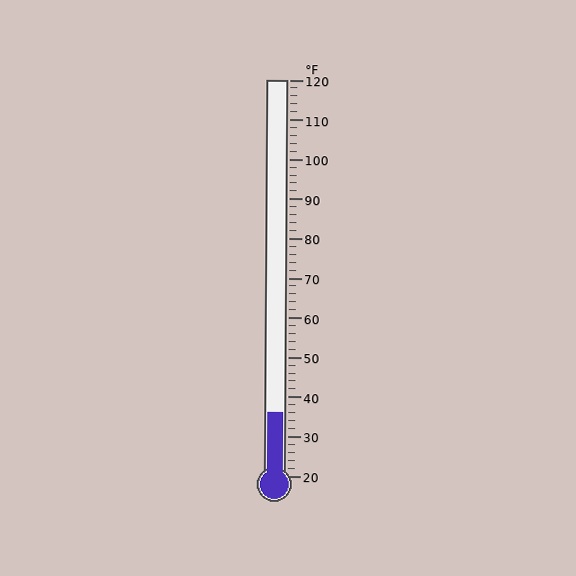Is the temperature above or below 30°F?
The temperature is above 30°F.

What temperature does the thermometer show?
The thermometer shows approximately 36°F.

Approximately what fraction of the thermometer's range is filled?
The thermometer is filled to approximately 15% of its range.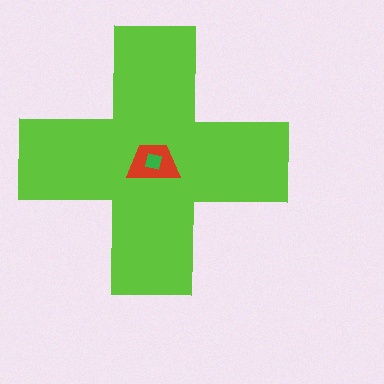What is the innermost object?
The green square.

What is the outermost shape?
The lime cross.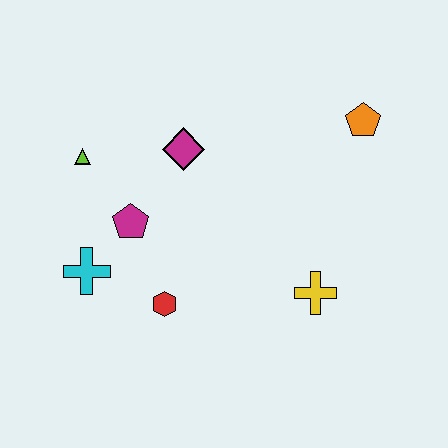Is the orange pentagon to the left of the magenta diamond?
No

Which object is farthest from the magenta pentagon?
The orange pentagon is farthest from the magenta pentagon.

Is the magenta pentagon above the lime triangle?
No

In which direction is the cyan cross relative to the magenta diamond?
The cyan cross is below the magenta diamond.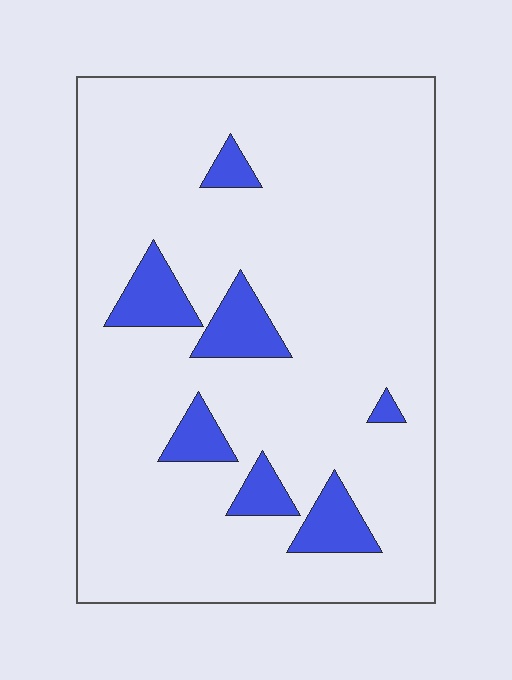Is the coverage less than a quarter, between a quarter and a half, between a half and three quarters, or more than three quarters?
Less than a quarter.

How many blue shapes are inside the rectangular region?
7.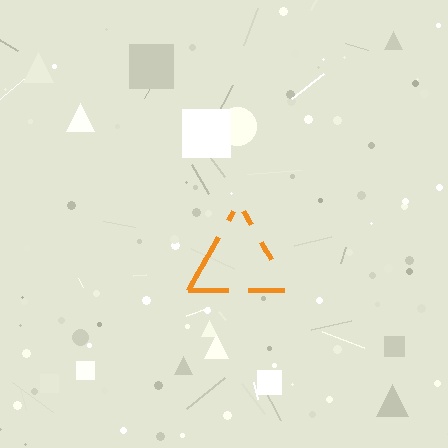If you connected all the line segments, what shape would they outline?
They would outline a triangle.